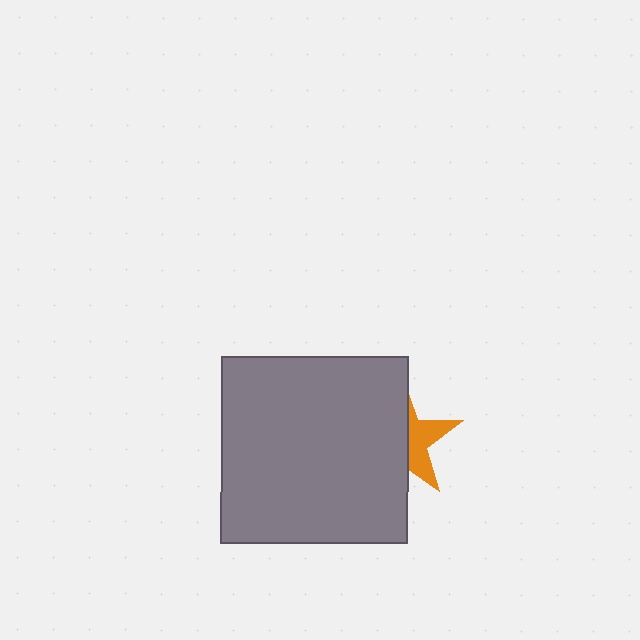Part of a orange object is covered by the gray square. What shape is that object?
It is a star.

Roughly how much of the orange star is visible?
A small part of it is visible (roughly 38%).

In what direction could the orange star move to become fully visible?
The orange star could move right. That would shift it out from behind the gray square entirely.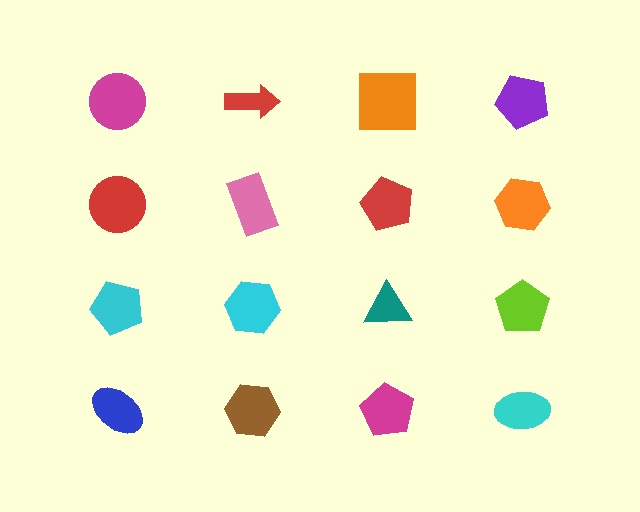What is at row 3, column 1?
A cyan pentagon.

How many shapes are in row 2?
4 shapes.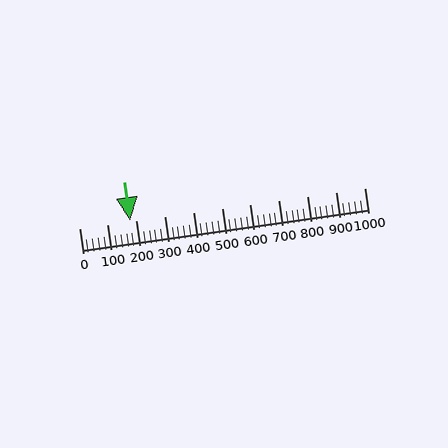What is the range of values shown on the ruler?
The ruler shows values from 0 to 1000.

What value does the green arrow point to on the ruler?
The green arrow points to approximately 180.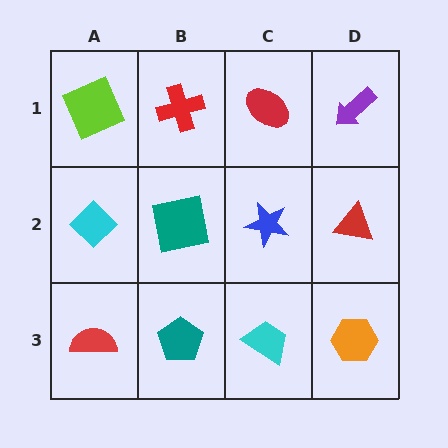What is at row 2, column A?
A cyan diamond.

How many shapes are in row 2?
4 shapes.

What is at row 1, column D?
A purple arrow.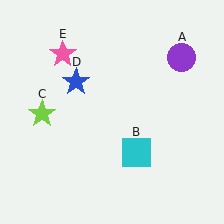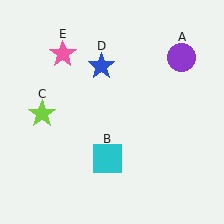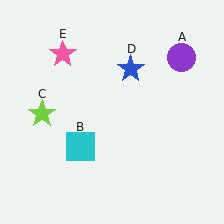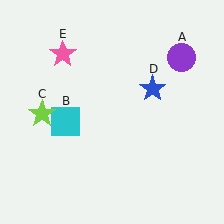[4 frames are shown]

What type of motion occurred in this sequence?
The cyan square (object B), blue star (object D) rotated clockwise around the center of the scene.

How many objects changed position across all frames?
2 objects changed position: cyan square (object B), blue star (object D).